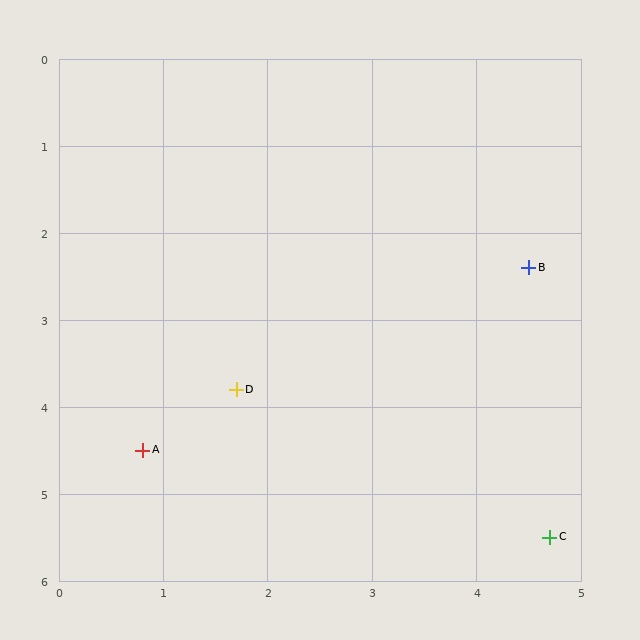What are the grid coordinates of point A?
Point A is at approximately (0.8, 4.5).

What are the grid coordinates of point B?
Point B is at approximately (4.5, 2.4).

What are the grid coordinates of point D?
Point D is at approximately (1.7, 3.8).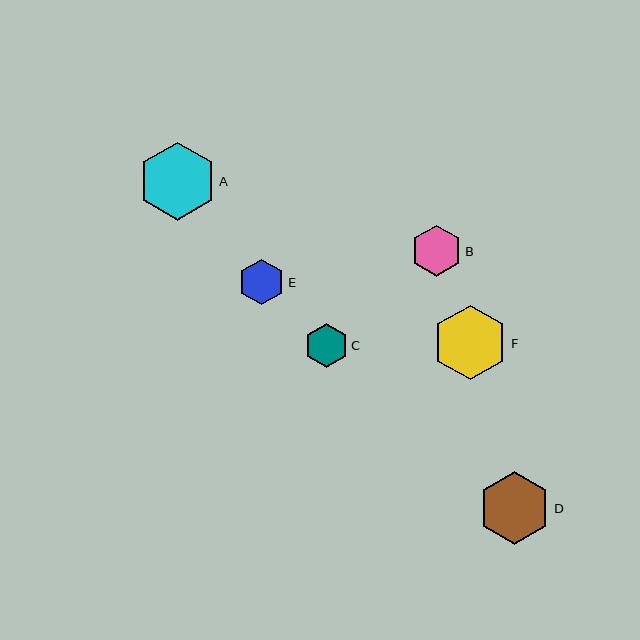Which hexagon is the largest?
Hexagon A is the largest with a size of approximately 78 pixels.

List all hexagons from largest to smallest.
From largest to smallest: A, F, D, B, E, C.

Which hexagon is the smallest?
Hexagon C is the smallest with a size of approximately 44 pixels.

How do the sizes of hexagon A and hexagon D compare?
Hexagon A and hexagon D are approximately the same size.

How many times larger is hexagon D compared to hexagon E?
Hexagon D is approximately 1.6 times the size of hexagon E.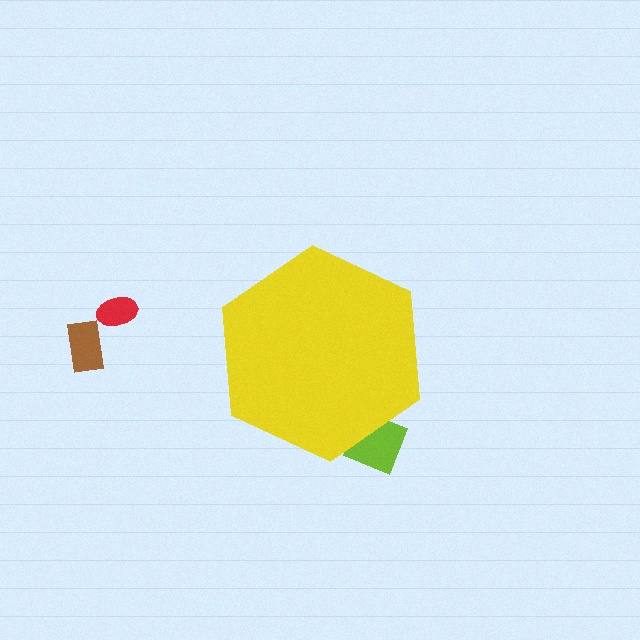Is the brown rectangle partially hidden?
No, the brown rectangle is fully visible.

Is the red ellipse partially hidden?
No, the red ellipse is fully visible.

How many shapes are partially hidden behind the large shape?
1 shape is partially hidden.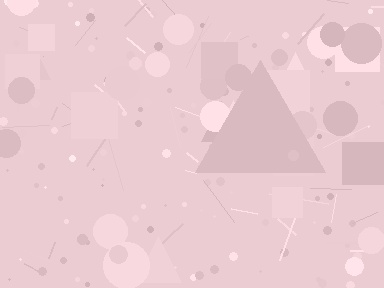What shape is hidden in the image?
A triangle is hidden in the image.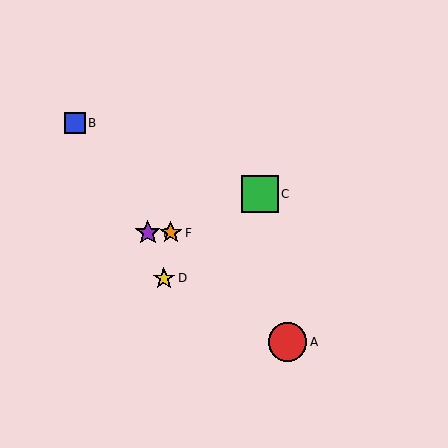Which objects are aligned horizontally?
Objects E, F are aligned horizontally.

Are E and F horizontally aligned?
Yes, both are at y≈233.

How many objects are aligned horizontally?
2 objects (E, F) are aligned horizontally.